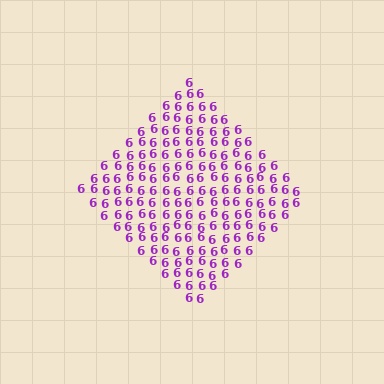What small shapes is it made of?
It is made of small digit 6's.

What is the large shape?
The large shape is a diamond.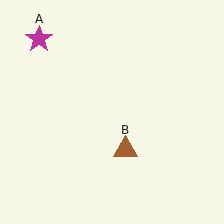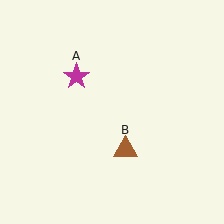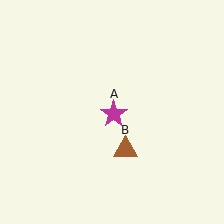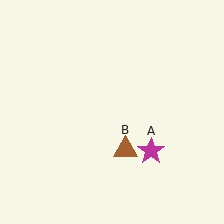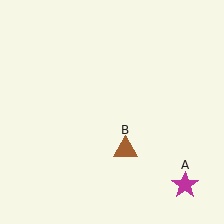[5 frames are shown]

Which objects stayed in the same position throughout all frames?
Brown triangle (object B) remained stationary.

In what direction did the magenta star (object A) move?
The magenta star (object A) moved down and to the right.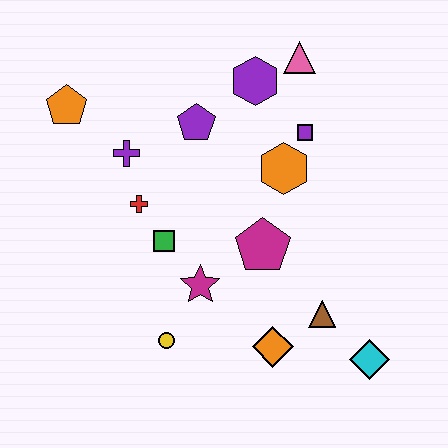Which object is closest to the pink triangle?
The purple hexagon is closest to the pink triangle.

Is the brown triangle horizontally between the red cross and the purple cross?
No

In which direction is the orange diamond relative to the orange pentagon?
The orange diamond is below the orange pentagon.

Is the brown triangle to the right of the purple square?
Yes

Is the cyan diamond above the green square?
No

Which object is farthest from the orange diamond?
The orange pentagon is farthest from the orange diamond.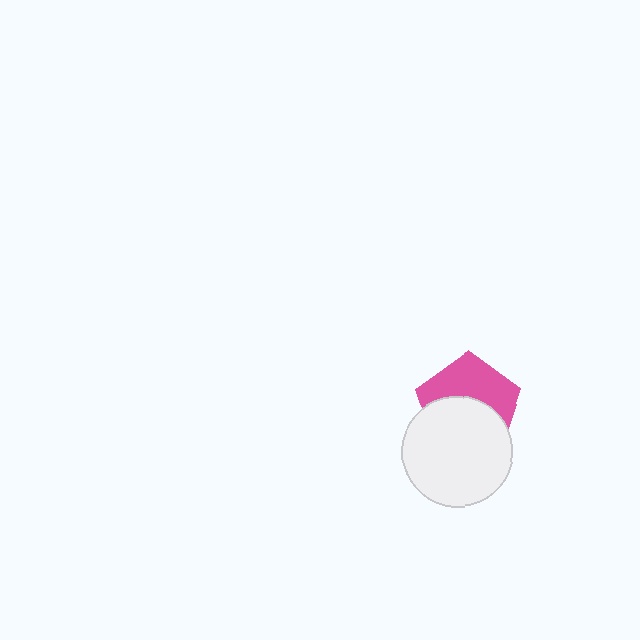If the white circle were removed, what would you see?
You would see the complete pink pentagon.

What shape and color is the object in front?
The object in front is a white circle.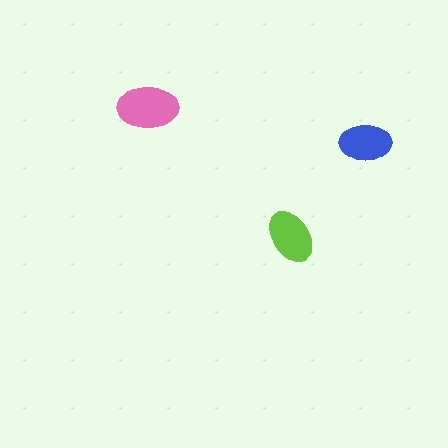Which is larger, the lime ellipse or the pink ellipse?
The pink one.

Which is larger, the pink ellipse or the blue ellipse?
The pink one.